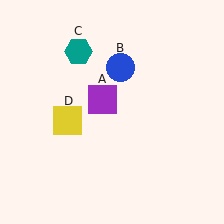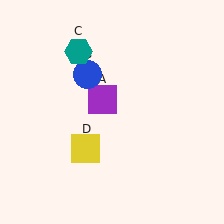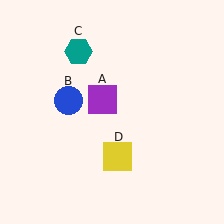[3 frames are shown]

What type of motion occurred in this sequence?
The blue circle (object B), yellow square (object D) rotated counterclockwise around the center of the scene.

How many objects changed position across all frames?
2 objects changed position: blue circle (object B), yellow square (object D).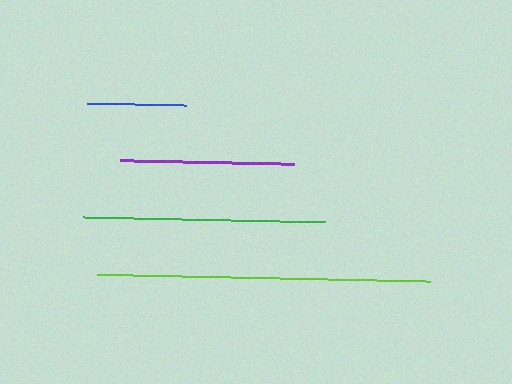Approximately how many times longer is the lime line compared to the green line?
The lime line is approximately 1.4 times the length of the green line.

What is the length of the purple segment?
The purple segment is approximately 174 pixels long.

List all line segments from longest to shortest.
From longest to shortest: lime, green, purple, blue.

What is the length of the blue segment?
The blue segment is approximately 99 pixels long.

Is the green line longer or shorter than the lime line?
The lime line is longer than the green line.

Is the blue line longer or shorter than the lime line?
The lime line is longer than the blue line.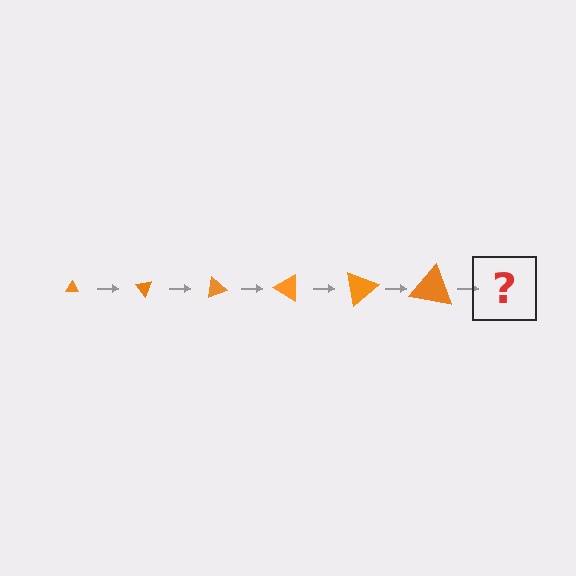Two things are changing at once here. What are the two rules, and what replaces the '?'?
The two rules are that the triangle grows larger each step and it rotates 50 degrees each step. The '?' should be a triangle, larger than the previous one and rotated 300 degrees from the start.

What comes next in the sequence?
The next element should be a triangle, larger than the previous one and rotated 300 degrees from the start.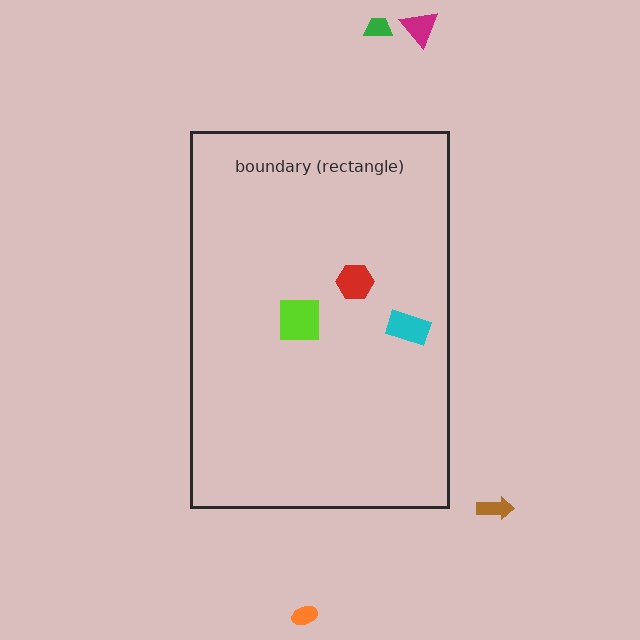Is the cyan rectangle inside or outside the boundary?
Inside.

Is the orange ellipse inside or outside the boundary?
Outside.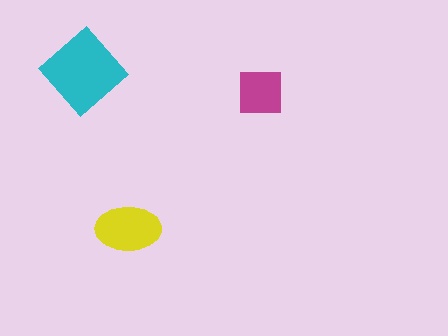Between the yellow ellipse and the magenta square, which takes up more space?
The yellow ellipse.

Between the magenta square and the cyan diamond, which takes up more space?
The cyan diamond.